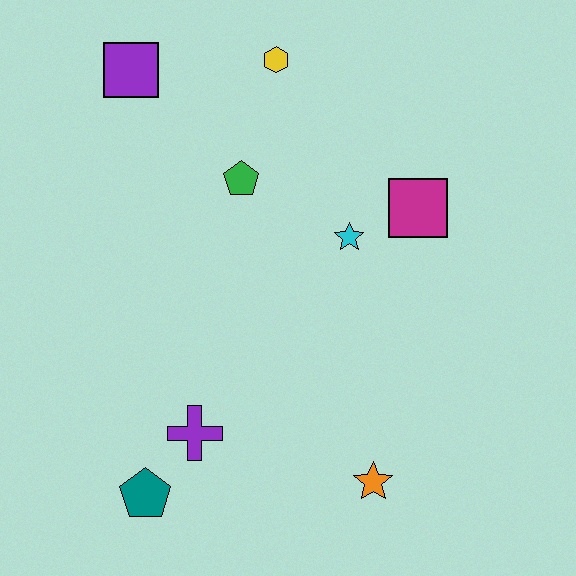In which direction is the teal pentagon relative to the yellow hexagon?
The teal pentagon is below the yellow hexagon.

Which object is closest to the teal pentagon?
The purple cross is closest to the teal pentagon.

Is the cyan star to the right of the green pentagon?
Yes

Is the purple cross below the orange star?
No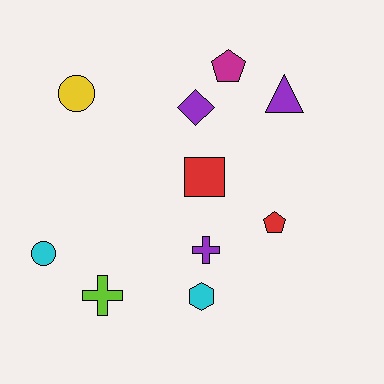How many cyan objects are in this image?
There are 2 cyan objects.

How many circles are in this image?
There are 2 circles.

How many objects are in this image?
There are 10 objects.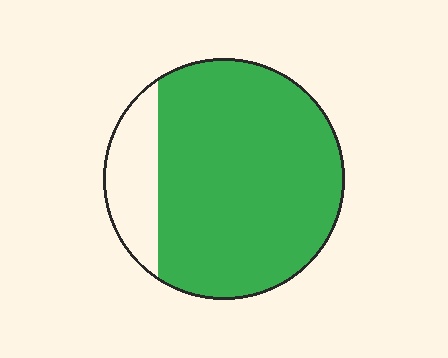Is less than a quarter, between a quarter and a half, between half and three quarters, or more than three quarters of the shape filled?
More than three quarters.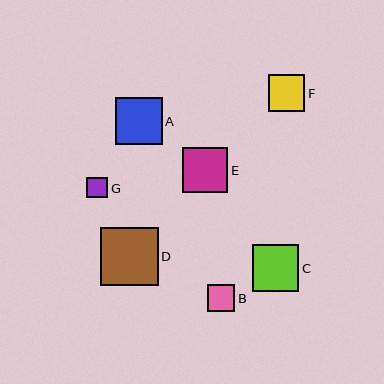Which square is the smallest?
Square G is the smallest with a size of approximately 21 pixels.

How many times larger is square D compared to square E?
Square D is approximately 1.3 times the size of square E.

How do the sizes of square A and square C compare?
Square A and square C are approximately the same size.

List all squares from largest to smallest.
From largest to smallest: D, A, C, E, F, B, G.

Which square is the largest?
Square D is the largest with a size of approximately 58 pixels.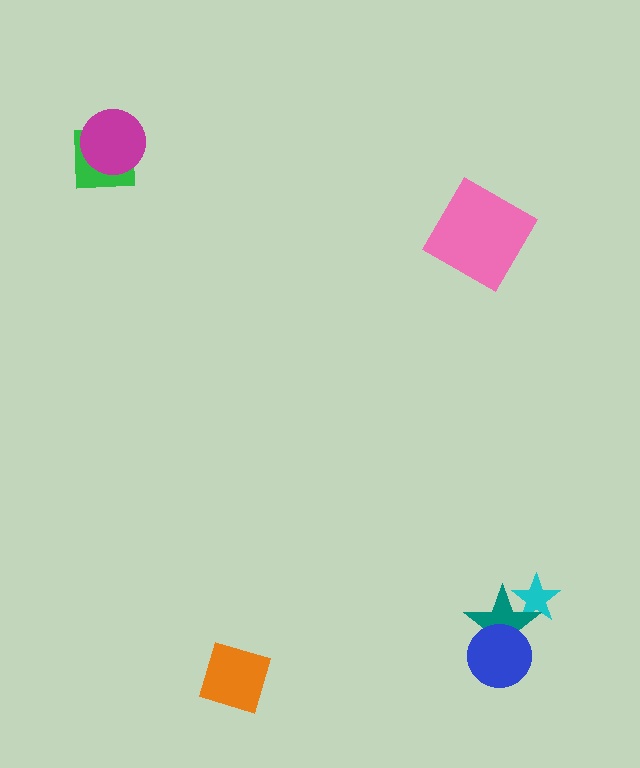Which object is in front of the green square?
The magenta circle is in front of the green square.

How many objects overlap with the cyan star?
1 object overlaps with the cyan star.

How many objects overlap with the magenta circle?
1 object overlaps with the magenta circle.